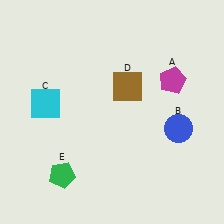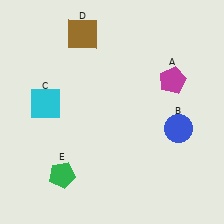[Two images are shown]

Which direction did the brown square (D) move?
The brown square (D) moved up.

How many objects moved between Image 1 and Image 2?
1 object moved between the two images.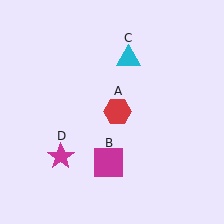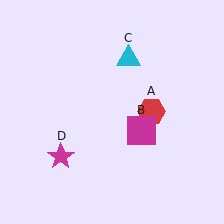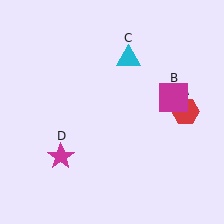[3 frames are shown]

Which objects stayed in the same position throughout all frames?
Cyan triangle (object C) and magenta star (object D) remained stationary.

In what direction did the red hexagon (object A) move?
The red hexagon (object A) moved right.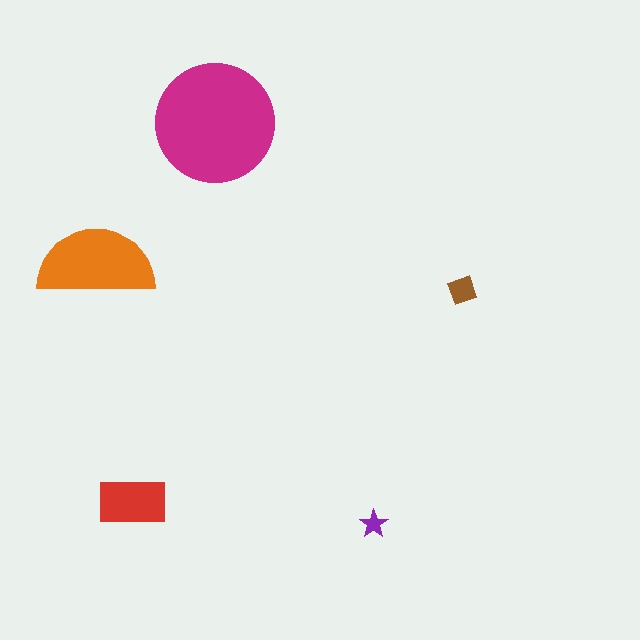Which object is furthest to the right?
The brown diamond is rightmost.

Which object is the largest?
The magenta circle.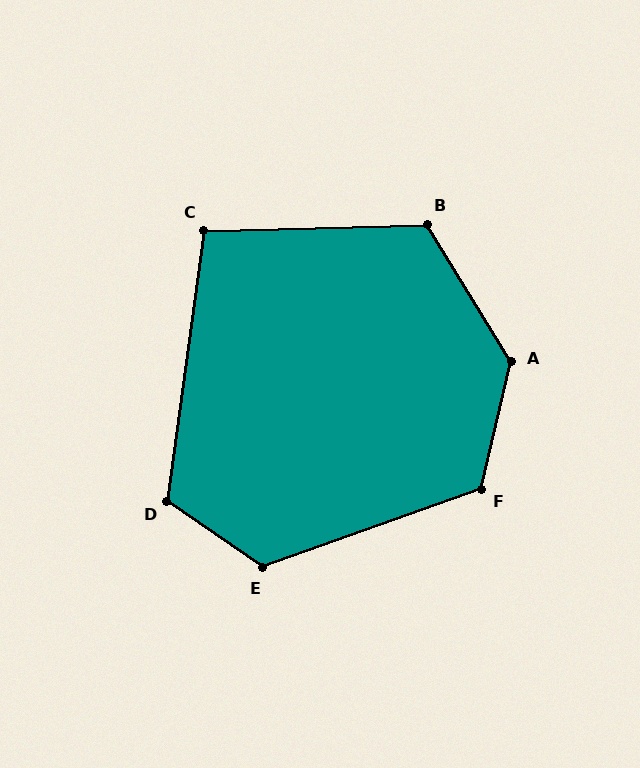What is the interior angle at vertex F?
Approximately 123 degrees (obtuse).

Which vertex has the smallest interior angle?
C, at approximately 99 degrees.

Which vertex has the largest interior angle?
A, at approximately 135 degrees.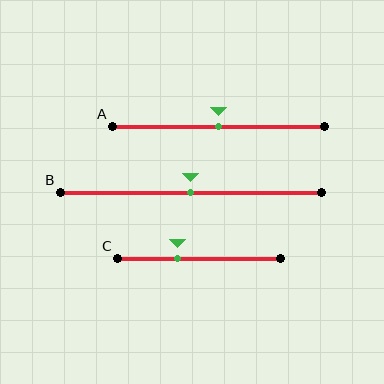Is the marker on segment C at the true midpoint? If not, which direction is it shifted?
No, the marker on segment C is shifted to the left by about 13% of the segment length.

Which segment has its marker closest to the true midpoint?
Segment A has its marker closest to the true midpoint.